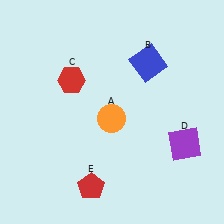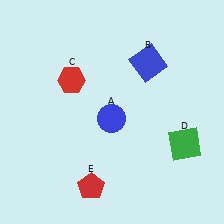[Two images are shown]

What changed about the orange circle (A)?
In Image 1, A is orange. In Image 2, it changed to blue.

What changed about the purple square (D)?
In Image 1, D is purple. In Image 2, it changed to green.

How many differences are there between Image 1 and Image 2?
There are 2 differences between the two images.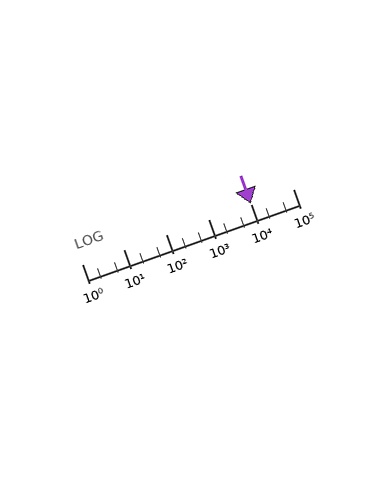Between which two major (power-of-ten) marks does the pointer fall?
The pointer is between 10000 and 100000.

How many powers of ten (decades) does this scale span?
The scale spans 5 decades, from 1 to 100000.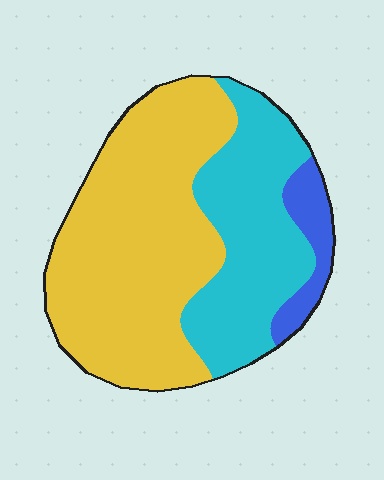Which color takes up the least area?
Blue, at roughly 10%.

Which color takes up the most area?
Yellow, at roughly 60%.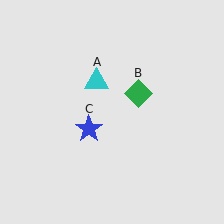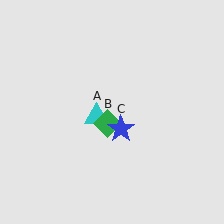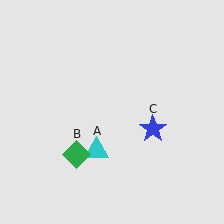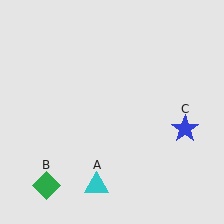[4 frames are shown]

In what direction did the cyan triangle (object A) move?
The cyan triangle (object A) moved down.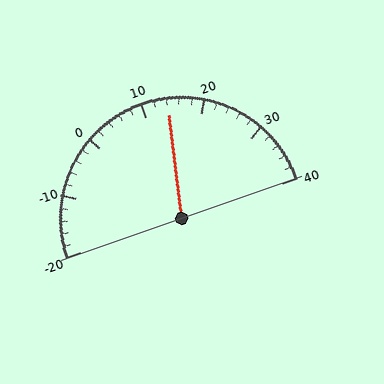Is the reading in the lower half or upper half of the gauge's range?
The reading is in the upper half of the range (-20 to 40).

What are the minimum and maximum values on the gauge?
The gauge ranges from -20 to 40.